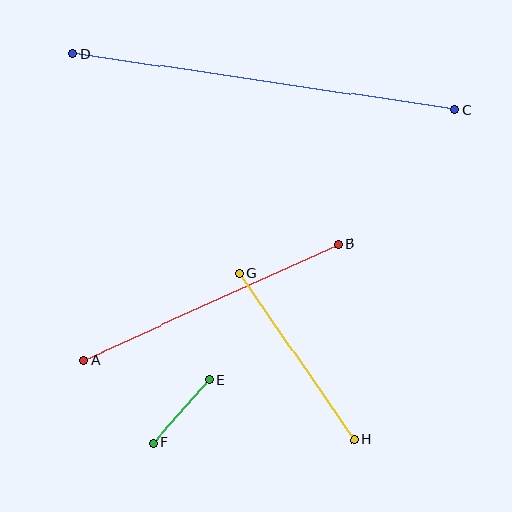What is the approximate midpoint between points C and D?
The midpoint is at approximately (264, 82) pixels.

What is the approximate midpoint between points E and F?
The midpoint is at approximately (181, 411) pixels.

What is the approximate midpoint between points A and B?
The midpoint is at approximately (211, 302) pixels.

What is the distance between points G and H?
The distance is approximately 202 pixels.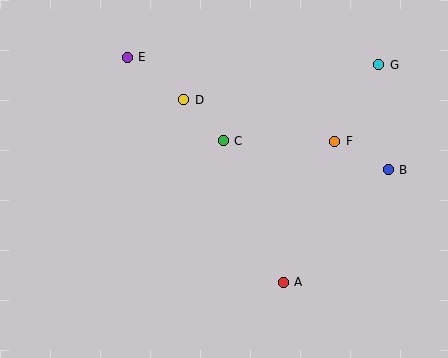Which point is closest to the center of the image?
Point C at (223, 141) is closest to the center.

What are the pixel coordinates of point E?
Point E is at (127, 57).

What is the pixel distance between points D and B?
The distance between D and B is 216 pixels.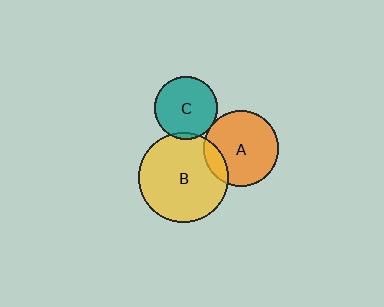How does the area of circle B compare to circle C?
Approximately 2.1 times.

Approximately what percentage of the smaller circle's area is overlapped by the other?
Approximately 5%.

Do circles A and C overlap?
Yes.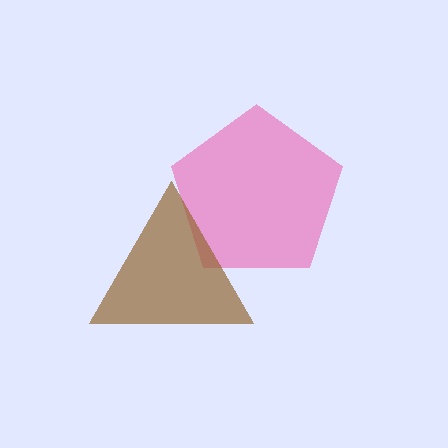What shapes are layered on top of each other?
The layered shapes are: a pink pentagon, a brown triangle.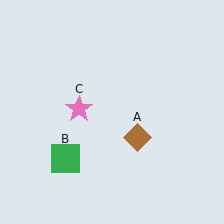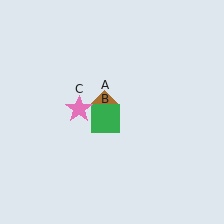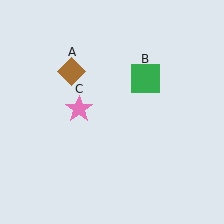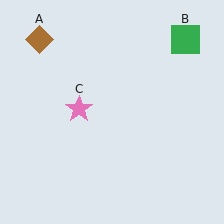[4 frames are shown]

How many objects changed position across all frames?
2 objects changed position: brown diamond (object A), green square (object B).